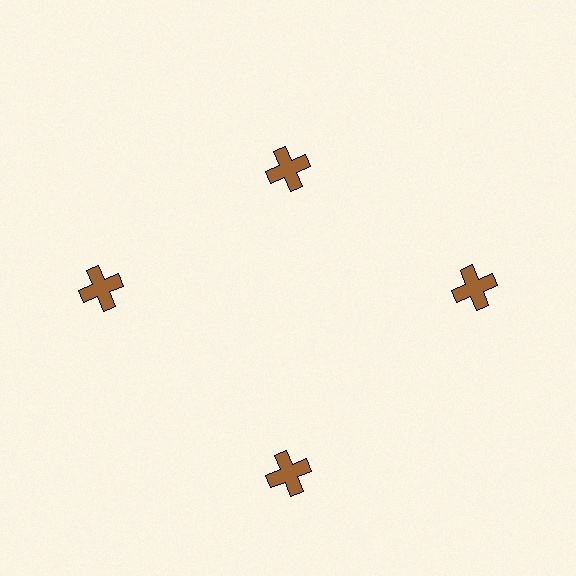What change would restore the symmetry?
The symmetry would be restored by moving it outward, back onto the ring so that all 4 crosses sit at equal angles and equal distance from the center.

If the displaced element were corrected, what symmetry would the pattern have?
It would have 4-fold rotational symmetry — the pattern would map onto itself every 90 degrees.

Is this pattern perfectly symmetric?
No. The 4 brown crosses are arranged in a ring, but one element near the 12 o'clock position is pulled inward toward the center, breaking the 4-fold rotational symmetry.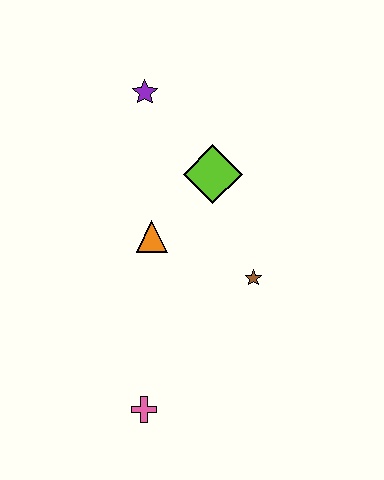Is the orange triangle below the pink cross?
No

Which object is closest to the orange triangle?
The lime diamond is closest to the orange triangle.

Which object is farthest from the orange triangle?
The pink cross is farthest from the orange triangle.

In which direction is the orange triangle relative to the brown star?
The orange triangle is to the left of the brown star.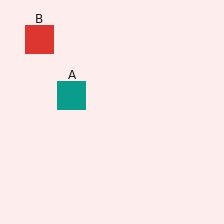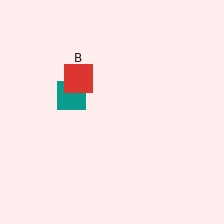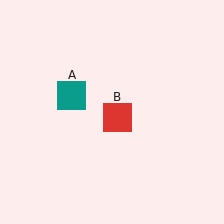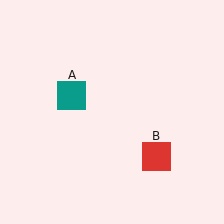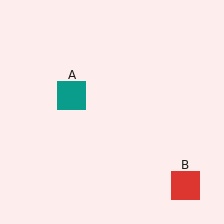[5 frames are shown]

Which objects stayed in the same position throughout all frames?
Teal square (object A) remained stationary.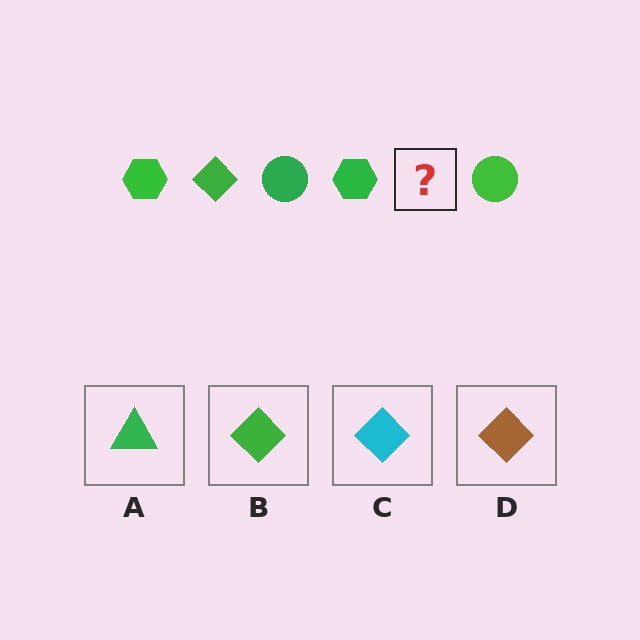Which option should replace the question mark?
Option B.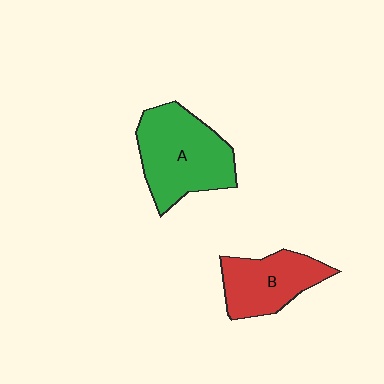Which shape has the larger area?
Shape A (green).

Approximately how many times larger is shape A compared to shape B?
Approximately 1.4 times.